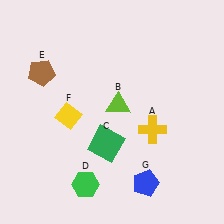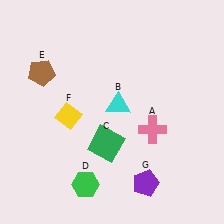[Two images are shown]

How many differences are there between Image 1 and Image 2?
There are 3 differences between the two images.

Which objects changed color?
A changed from yellow to pink. B changed from lime to cyan. G changed from blue to purple.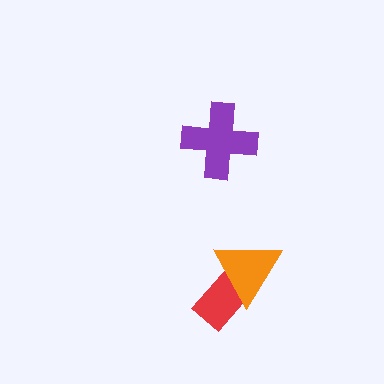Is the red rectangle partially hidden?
Yes, it is partially covered by another shape.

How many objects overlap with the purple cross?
0 objects overlap with the purple cross.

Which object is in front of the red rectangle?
The orange triangle is in front of the red rectangle.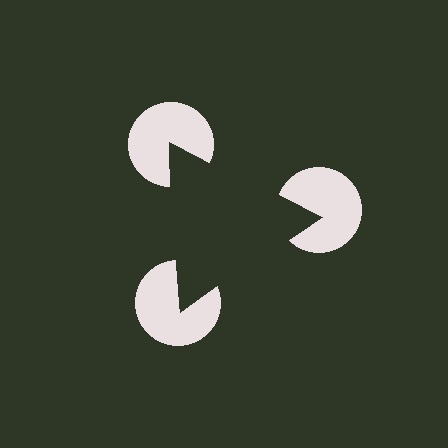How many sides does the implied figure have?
3 sides.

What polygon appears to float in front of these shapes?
An illusory triangle — its edges are inferred from the aligned wedge cuts in the pac-man discs, not physically drawn.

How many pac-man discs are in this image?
There are 3 — one at each vertex of the illusory triangle.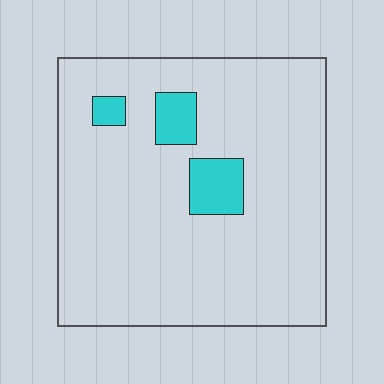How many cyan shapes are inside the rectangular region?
3.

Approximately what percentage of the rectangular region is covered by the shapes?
Approximately 10%.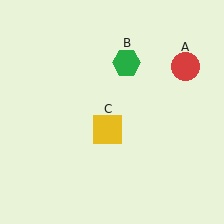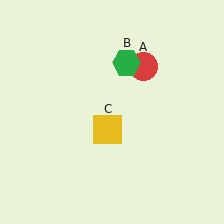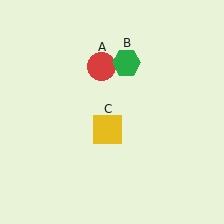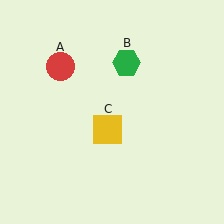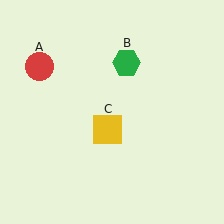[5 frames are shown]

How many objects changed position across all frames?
1 object changed position: red circle (object A).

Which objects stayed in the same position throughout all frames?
Green hexagon (object B) and yellow square (object C) remained stationary.